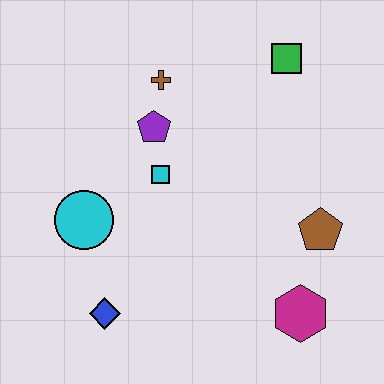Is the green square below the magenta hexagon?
No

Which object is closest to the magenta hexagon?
The brown pentagon is closest to the magenta hexagon.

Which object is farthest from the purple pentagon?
The magenta hexagon is farthest from the purple pentagon.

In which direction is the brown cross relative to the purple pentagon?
The brown cross is above the purple pentagon.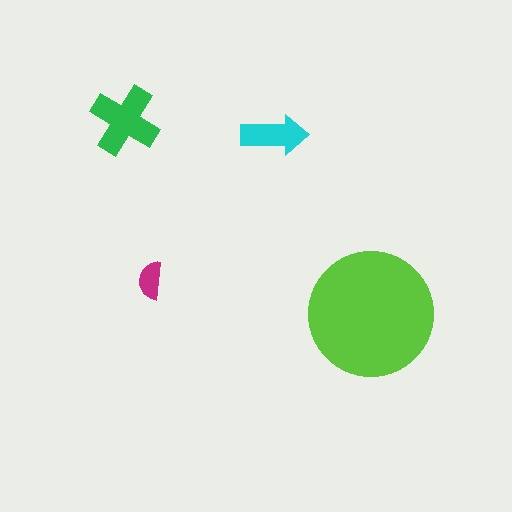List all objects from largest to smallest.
The lime circle, the green cross, the cyan arrow, the magenta semicircle.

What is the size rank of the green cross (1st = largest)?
2nd.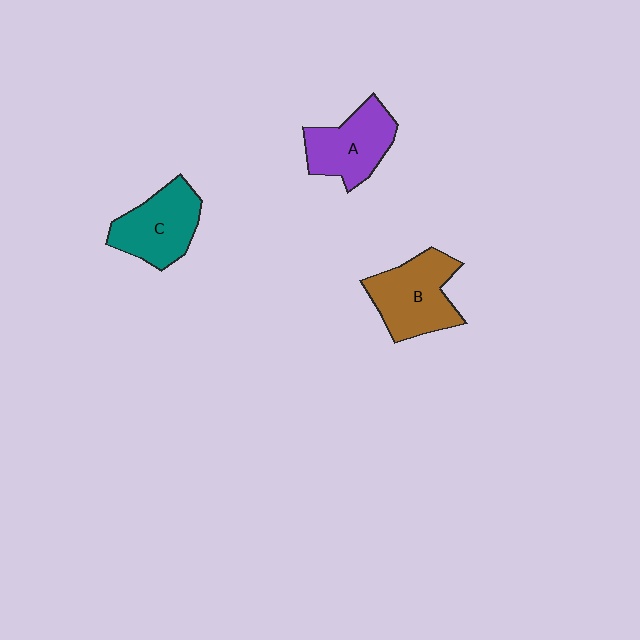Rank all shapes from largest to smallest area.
From largest to smallest: B (brown), C (teal), A (purple).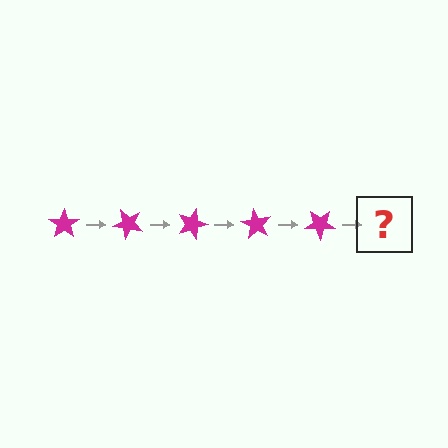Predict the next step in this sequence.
The next step is a magenta star rotated 225 degrees.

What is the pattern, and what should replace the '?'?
The pattern is that the star rotates 45 degrees each step. The '?' should be a magenta star rotated 225 degrees.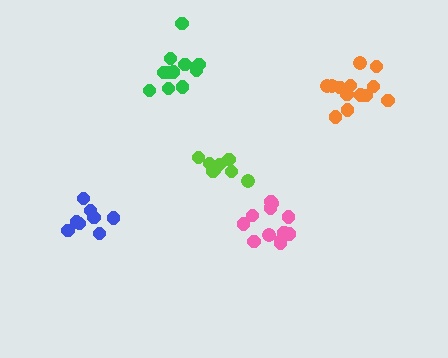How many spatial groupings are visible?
There are 5 spatial groupings.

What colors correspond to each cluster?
The clusters are colored: pink, blue, green, lime, orange.